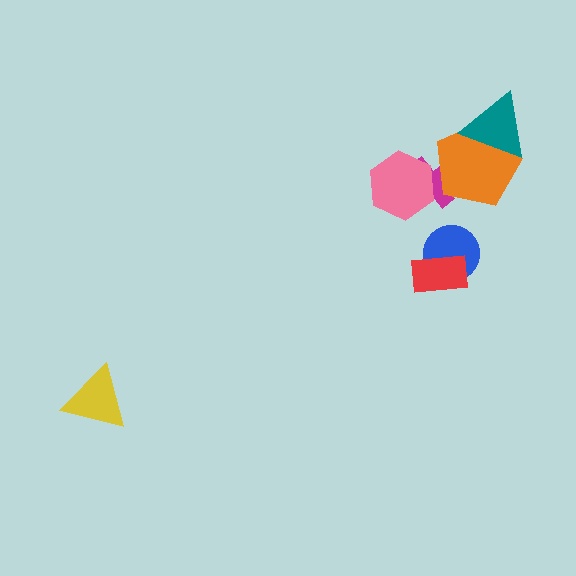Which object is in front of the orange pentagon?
The teal triangle is in front of the orange pentagon.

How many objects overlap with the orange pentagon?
2 objects overlap with the orange pentagon.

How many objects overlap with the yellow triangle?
0 objects overlap with the yellow triangle.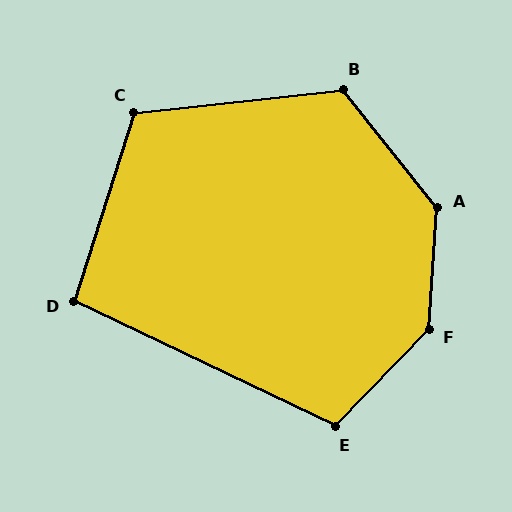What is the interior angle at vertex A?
Approximately 137 degrees (obtuse).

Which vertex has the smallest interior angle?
D, at approximately 98 degrees.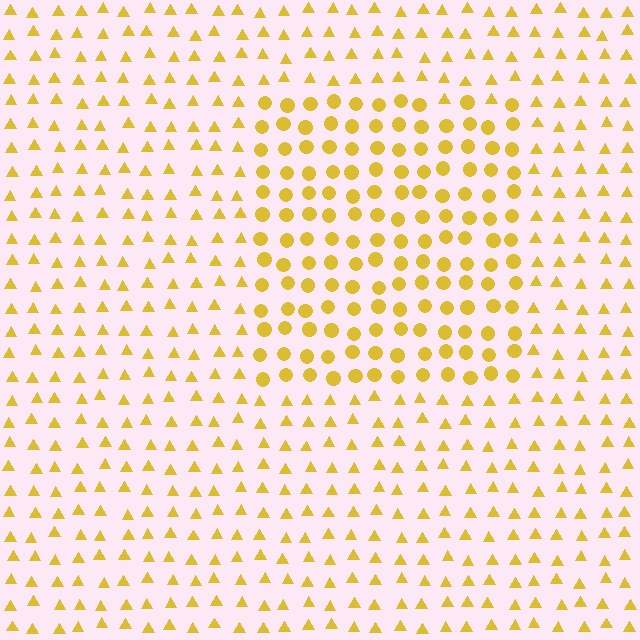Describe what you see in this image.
The image is filled with small yellow elements arranged in a uniform grid. A rectangle-shaped region contains circles, while the surrounding area contains triangles. The boundary is defined purely by the change in element shape.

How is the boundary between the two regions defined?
The boundary is defined by a change in element shape: circles inside vs. triangles outside. All elements share the same color and spacing.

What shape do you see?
I see a rectangle.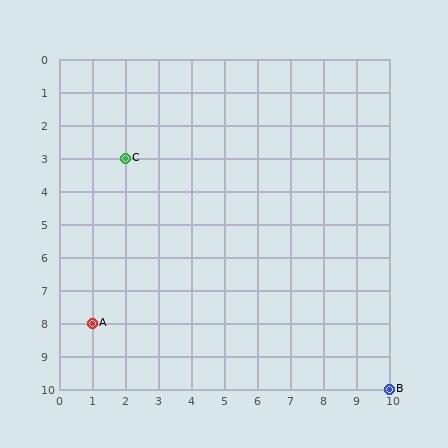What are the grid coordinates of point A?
Point A is at grid coordinates (1, 8).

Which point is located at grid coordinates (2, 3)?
Point C is at (2, 3).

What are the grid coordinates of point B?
Point B is at grid coordinates (10, 10).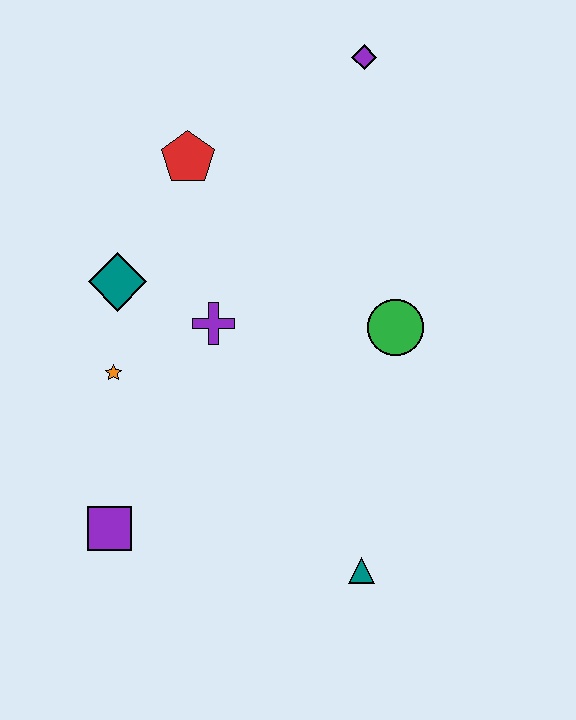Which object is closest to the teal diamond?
The orange star is closest to the teal diamond.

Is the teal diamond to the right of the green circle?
No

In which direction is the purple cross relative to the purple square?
The purple cross is above the purple square.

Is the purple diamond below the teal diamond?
No